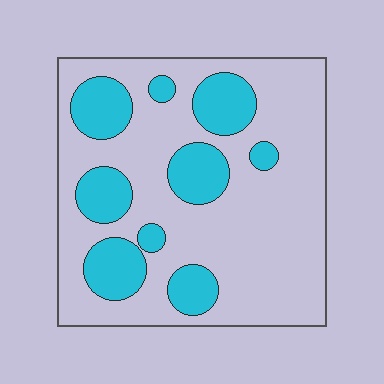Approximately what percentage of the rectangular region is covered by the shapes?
Approximately 25%.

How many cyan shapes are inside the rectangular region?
9.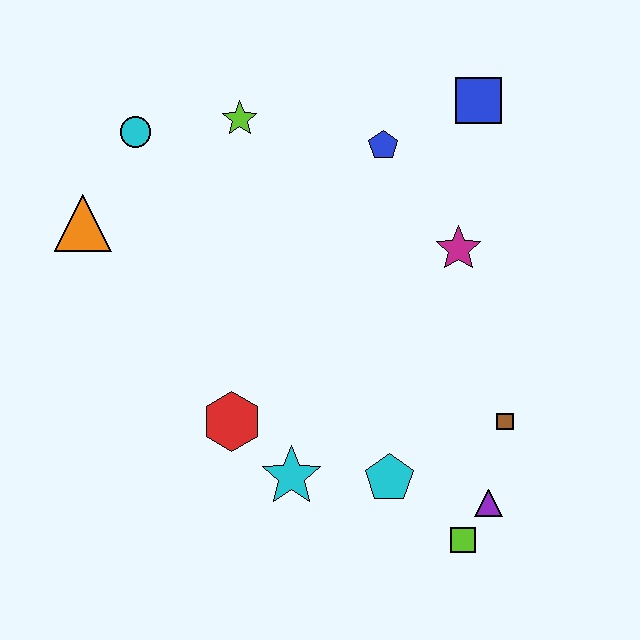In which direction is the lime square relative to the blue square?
The lime square is below the blue square.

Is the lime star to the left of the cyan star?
Yes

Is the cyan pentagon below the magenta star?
Yes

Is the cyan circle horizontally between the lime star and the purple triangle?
No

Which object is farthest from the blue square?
The lime square is farthest from the blue square.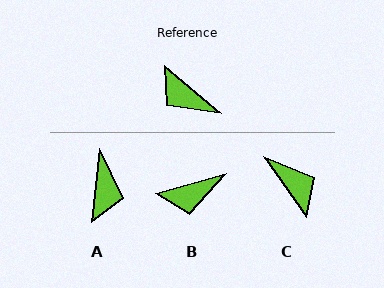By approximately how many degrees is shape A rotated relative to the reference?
Approximately 124 degrees counter-clockwise.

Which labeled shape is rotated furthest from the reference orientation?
C, about 166 degrees away.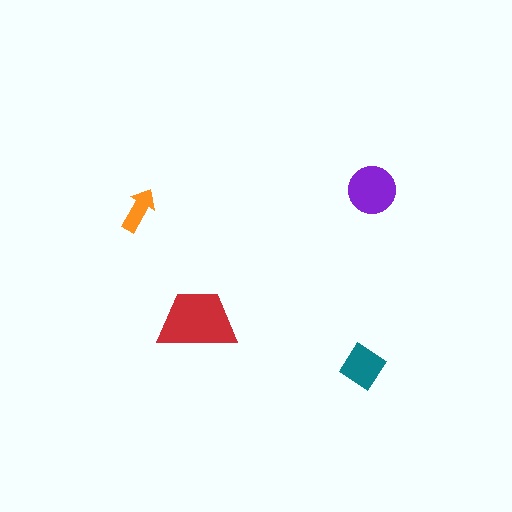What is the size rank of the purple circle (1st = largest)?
2nd.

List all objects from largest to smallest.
The red trapezoid, the purple circle, the teal diamond, the orange arrow.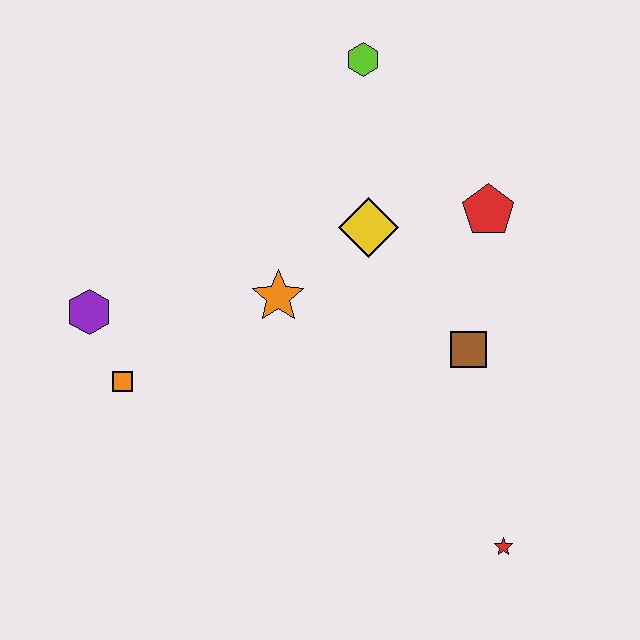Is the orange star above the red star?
Yes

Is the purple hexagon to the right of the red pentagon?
No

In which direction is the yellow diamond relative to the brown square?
The yellow diamond is above the brown square.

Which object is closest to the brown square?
The red pentagon is closest to the brown square.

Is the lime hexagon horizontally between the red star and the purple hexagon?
Yes